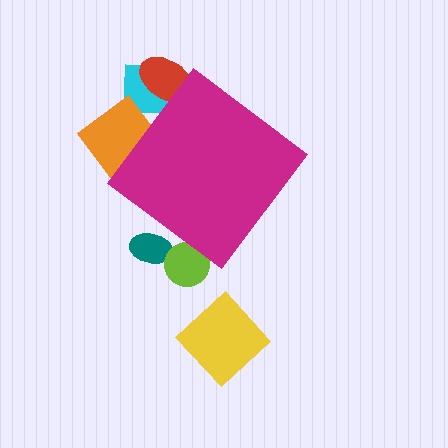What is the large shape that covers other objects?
A magenta diamond.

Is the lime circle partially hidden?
Yes, the lime circle is partially hidden behind the magenta diamond.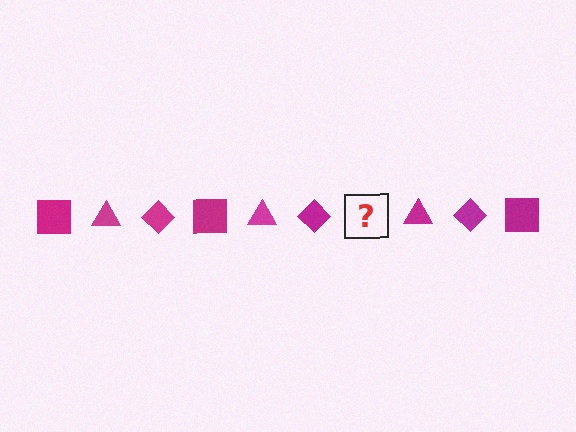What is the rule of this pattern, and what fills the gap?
The rule is that the pattern cycles through square, triangle, diamond shapes in magenta. The gap should be filled with a magenta square.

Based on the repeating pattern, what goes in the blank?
The blank should be a magenta square.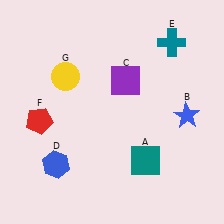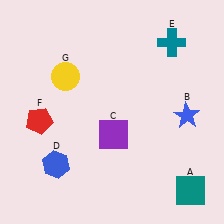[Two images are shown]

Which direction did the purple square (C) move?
The purple square (C) moved down.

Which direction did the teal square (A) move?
The teal square (A) moved right.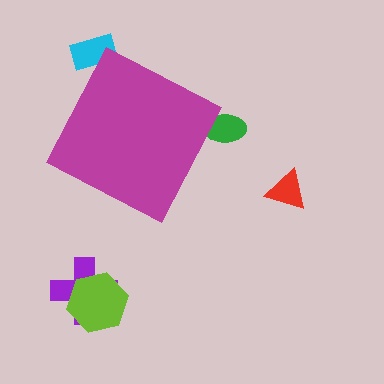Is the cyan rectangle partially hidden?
Yes, the cyan rectangle is partially hidden behind the magenta diamond.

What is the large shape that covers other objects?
A magenta diamond.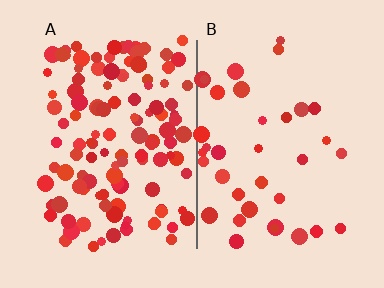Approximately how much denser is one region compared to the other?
Approximately 3.3× — region A over region B.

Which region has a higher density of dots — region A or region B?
A (the left).